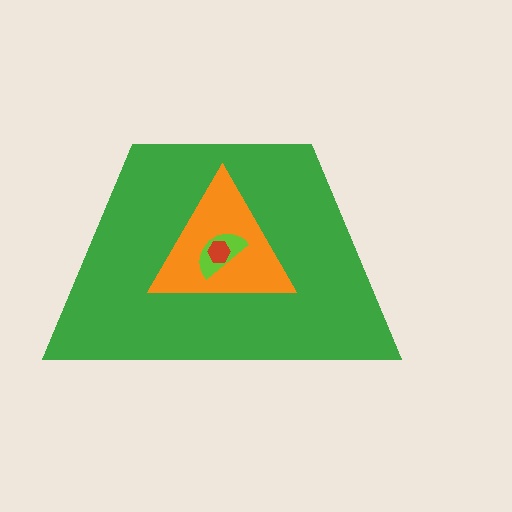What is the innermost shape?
The red hexagon.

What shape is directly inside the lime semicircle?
The red hexagon.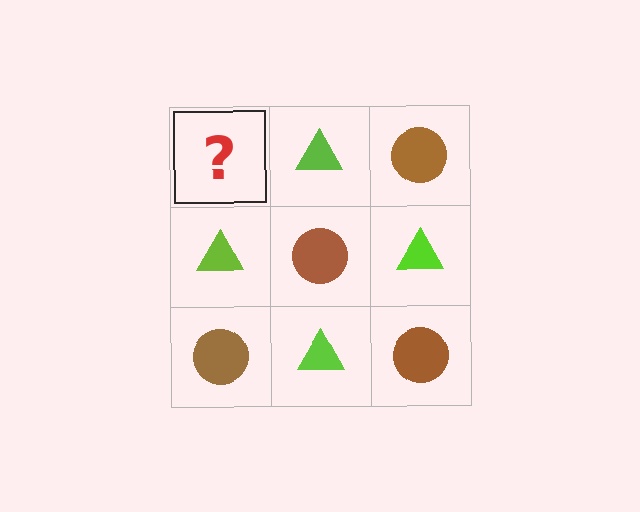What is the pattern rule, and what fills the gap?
The rule is that it alternates brown circle and lime triangle in a checkerboard pattern. The gap should be filled with a brown circle.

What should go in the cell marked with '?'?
The missing cell should contain a brown circle.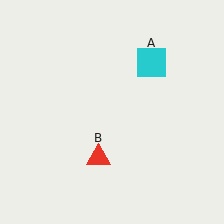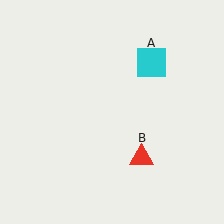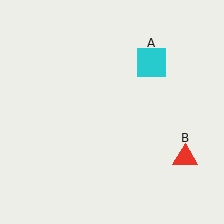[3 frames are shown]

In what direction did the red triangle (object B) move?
The red triangle (object B) moved right.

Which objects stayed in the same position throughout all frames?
Cyan square (object A) remained stationary.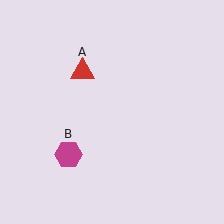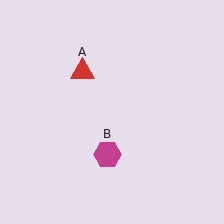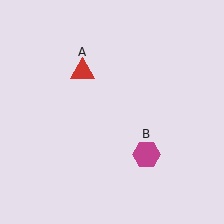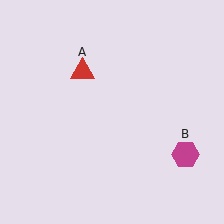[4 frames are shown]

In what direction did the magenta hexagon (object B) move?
The magenta hexagon (object B) moved right.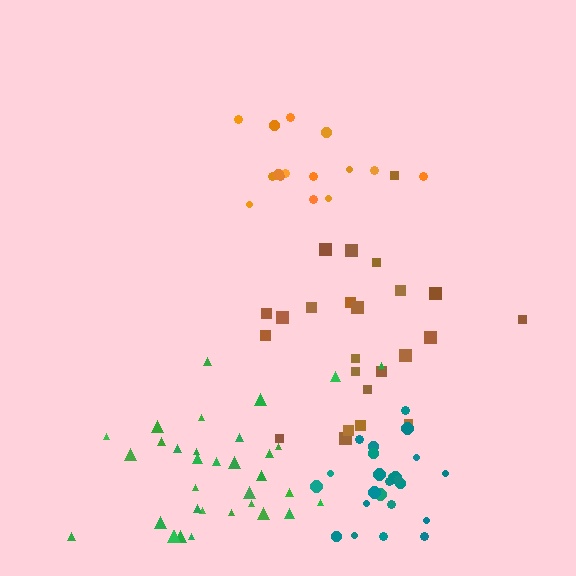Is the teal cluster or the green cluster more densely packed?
Teal.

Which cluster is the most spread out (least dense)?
Brown.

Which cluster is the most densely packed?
Teal.